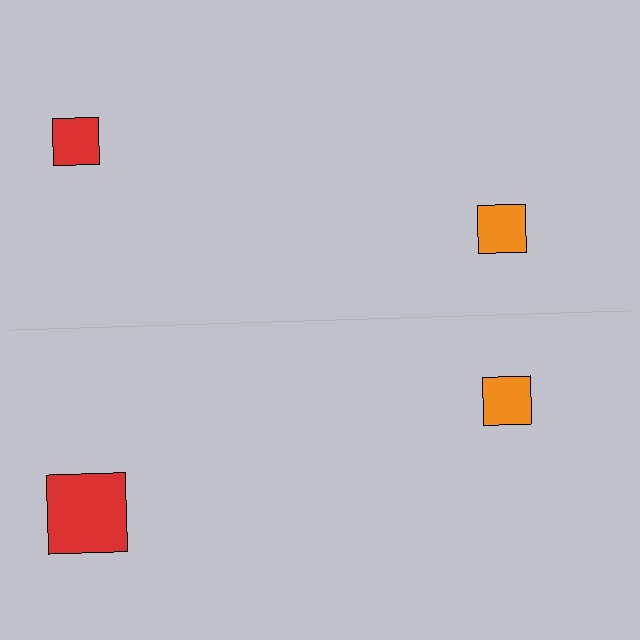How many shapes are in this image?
There are 4 shapes in this image.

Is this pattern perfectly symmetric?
No, the pattern is not perfectly symmetric. The red square on the bottom side has a different size than its mirror counterpart.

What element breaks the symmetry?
The red square on the bottom side has a different size than its mirror counterpart.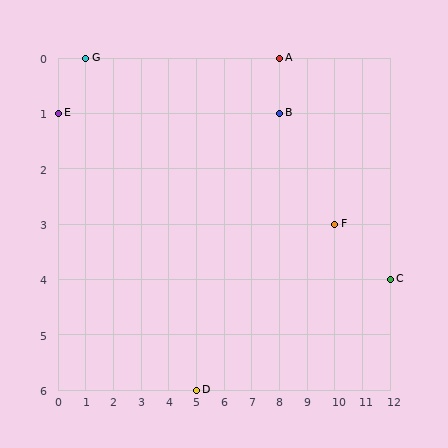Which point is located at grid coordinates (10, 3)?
Point F is at (10, 3).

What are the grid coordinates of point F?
Point F is at grid coordinates (10, 3).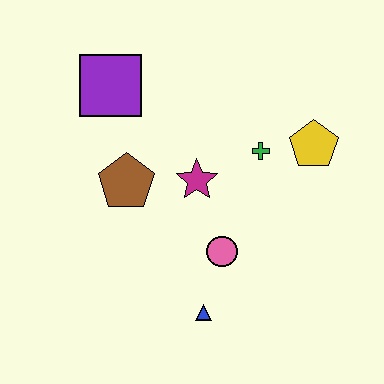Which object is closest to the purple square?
The brown pentagon is closest to the purple square.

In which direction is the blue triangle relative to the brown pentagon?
The blue triangle is below the brown pentagon.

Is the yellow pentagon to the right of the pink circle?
Yes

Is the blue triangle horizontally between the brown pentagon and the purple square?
No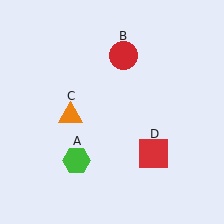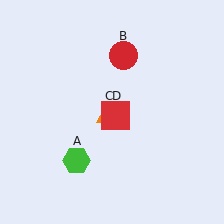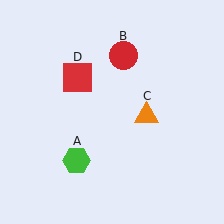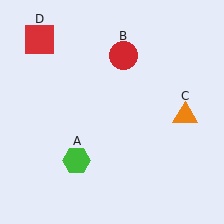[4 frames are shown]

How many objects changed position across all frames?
2 objects changed position: orange triangle (object C), red square (object D).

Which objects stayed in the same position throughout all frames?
Green hexagon (object A) and red circle (object B) remained stationary.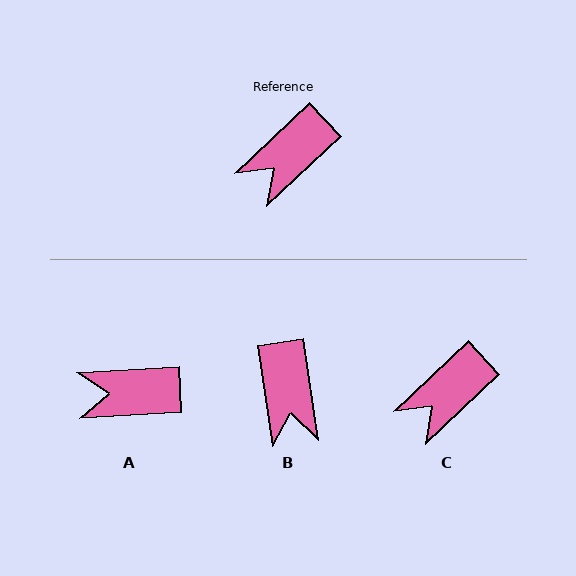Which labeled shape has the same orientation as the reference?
C.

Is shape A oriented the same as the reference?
No, it is off by about 40 degrees.